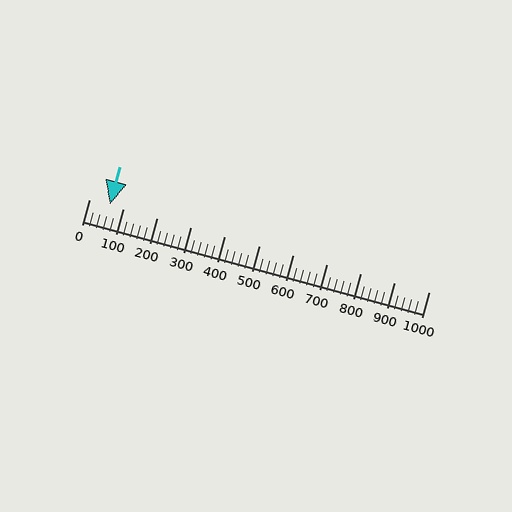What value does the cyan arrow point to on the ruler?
The cyan arrow points to approximately 60.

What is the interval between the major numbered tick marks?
The major tick marks are spaced 100 units apart.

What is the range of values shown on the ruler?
The ruler shows values from 0 to 1000.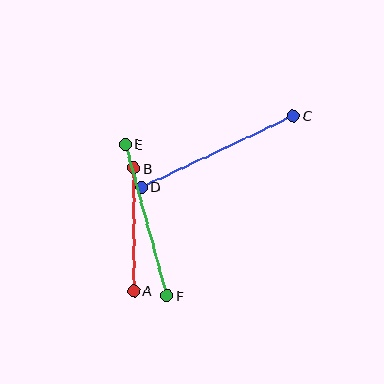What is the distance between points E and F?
The distance is approximately 157 pixels.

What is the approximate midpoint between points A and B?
The midpoint is at approximately (134, 229) pixels.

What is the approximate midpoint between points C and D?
The midpoint is at approximately (217, 151) pixels.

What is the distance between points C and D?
The distance is approximately 168 pixels.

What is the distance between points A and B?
The distance is approximately 122 pixels.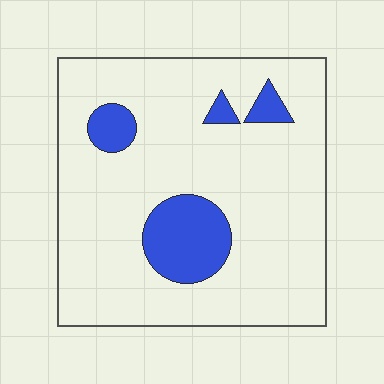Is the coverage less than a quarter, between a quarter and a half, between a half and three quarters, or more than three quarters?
Less than a quarter.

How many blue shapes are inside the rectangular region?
4.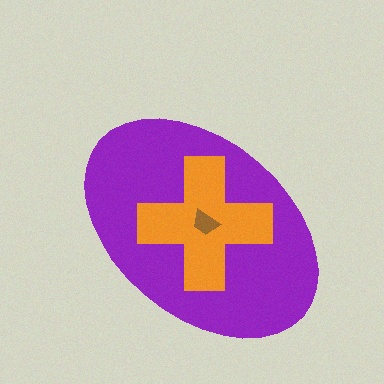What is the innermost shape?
The brown trapezoid.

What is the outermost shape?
The purple ellipse.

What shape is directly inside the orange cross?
The brown trapezoid.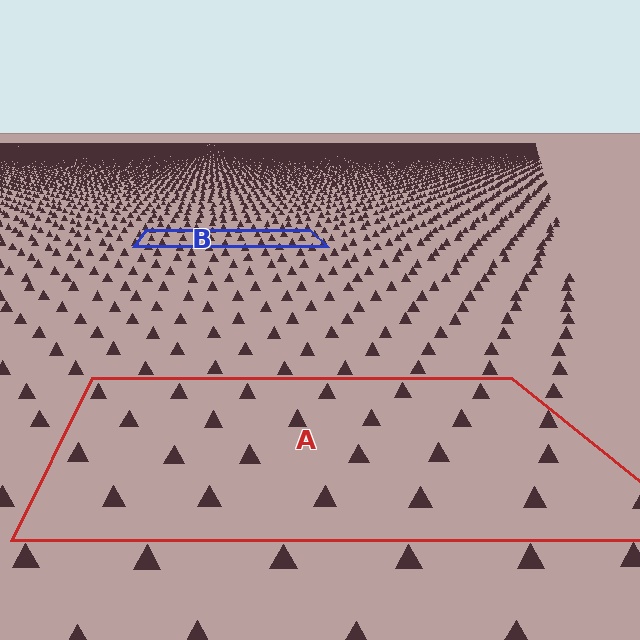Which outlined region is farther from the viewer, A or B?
Region B is farther from the viewer — the texture elements inside it appear smaller and more densely packed.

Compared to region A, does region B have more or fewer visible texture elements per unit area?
Region B has more texture elements per unit area — they are packed more densely because it is farther away.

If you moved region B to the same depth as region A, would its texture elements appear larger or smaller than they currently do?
They would appear larger. At a closer depth, the same texture elements are projected at a bigger on-screen size.